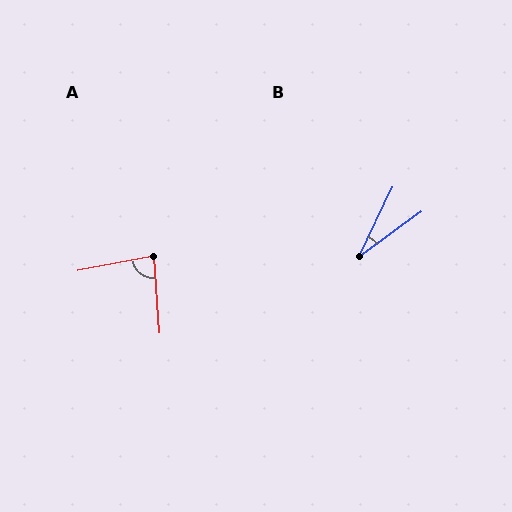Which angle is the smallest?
B, at approximately 28 degrees.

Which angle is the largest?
A, at approximately 83 degrees.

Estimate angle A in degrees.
Approximately 83 degrees.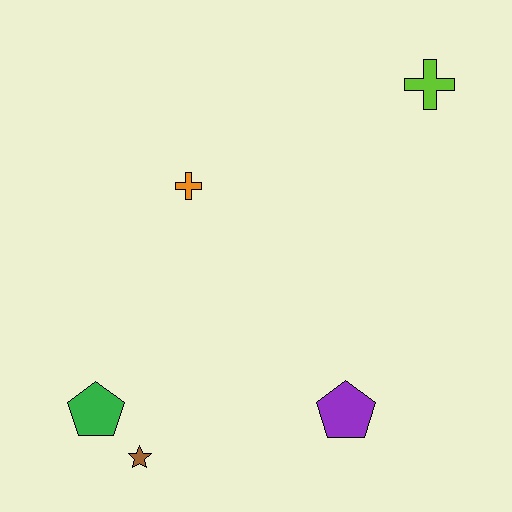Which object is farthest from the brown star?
The lime cross is farthest from the brown star.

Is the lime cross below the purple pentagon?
No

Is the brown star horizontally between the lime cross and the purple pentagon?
No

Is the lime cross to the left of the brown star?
No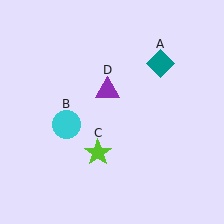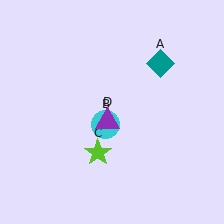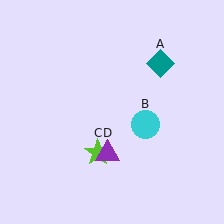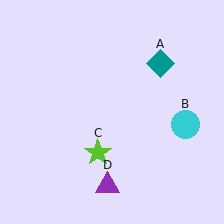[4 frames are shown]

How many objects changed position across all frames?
2 objects changed position: cyan circle (object B), purple triangle (object D).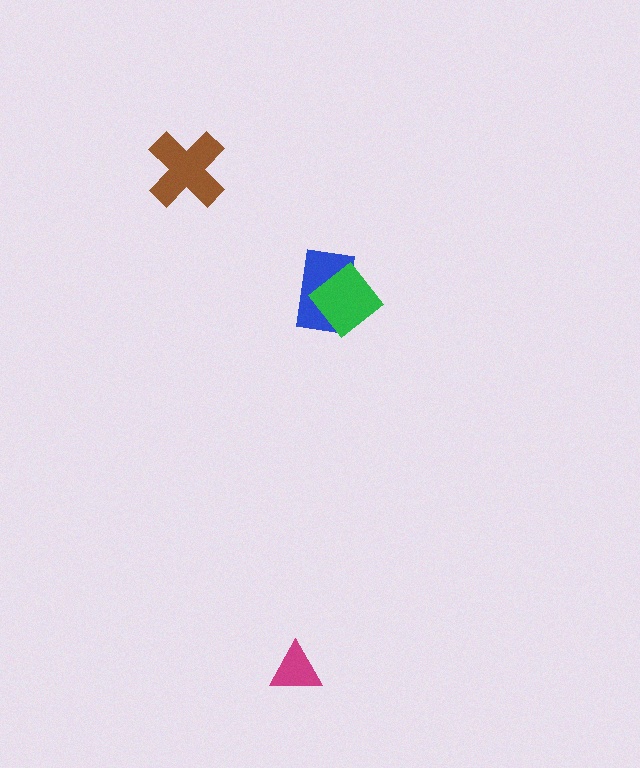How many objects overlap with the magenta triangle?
0 objects overlap with the magenta triangle.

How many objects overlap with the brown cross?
0 objects overlap with the brown cross.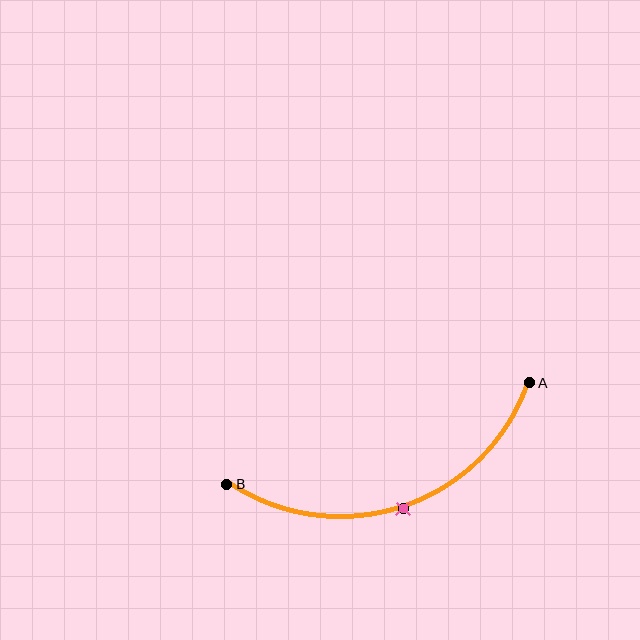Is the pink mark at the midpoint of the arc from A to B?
Yes. The pink mark lies on the arc at equal arc-length from both A and B — it is the arc midpoint.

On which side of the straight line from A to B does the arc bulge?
The arc bulges below the straight line connecting A and B.